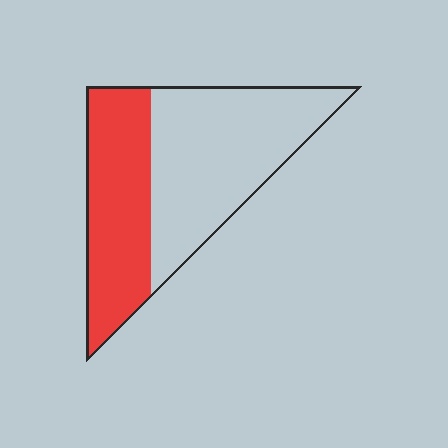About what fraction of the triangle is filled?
About two fifths (2/5).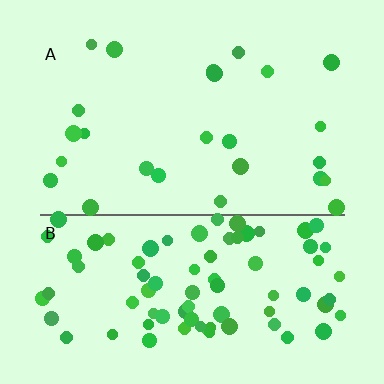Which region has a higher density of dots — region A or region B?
B (the bottom).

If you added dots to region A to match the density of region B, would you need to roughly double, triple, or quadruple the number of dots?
Approximately triple.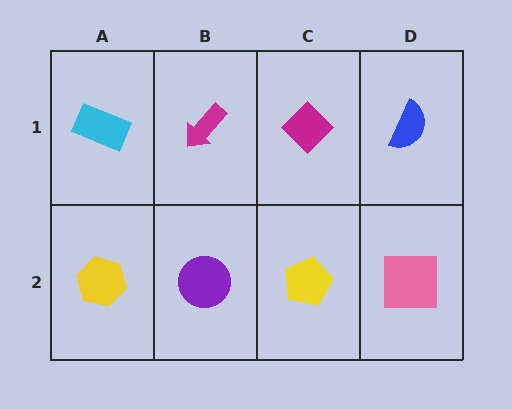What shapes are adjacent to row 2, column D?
A blue semicircle (row 1, column D), a yellow pentagon (row 2, column C).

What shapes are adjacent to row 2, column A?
A cyan rectangle (row 1, column A), a purple circle (row 2, column B).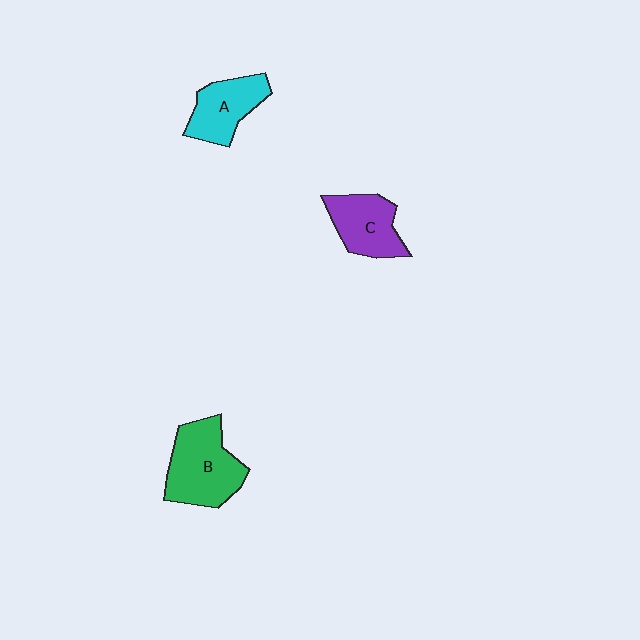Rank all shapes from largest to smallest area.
From largest to smallest: B (green), C (purple), A (cyan).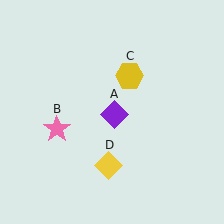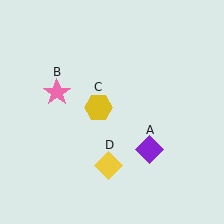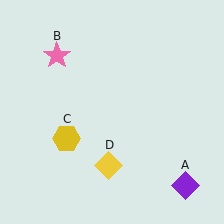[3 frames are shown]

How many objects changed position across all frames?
3 objects changed position: purple diamond (object A), pink star (object B), yellow hexagon (object C).